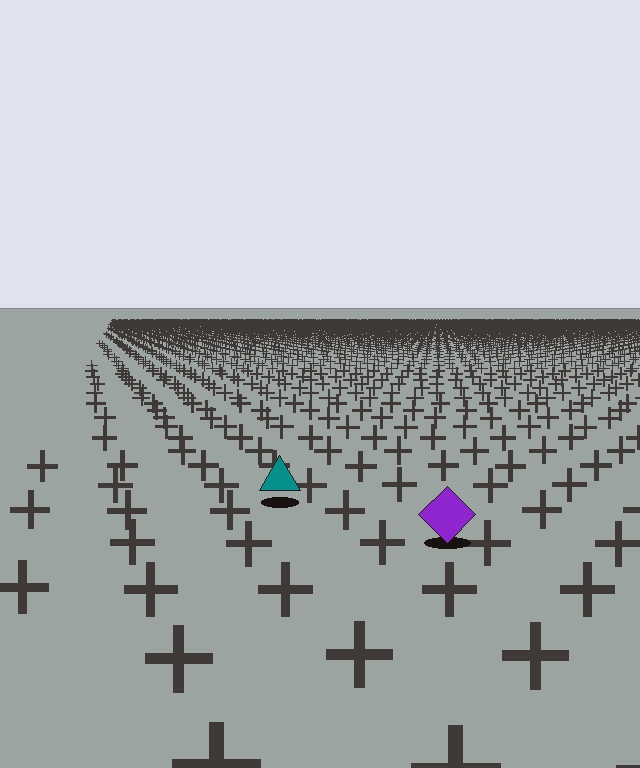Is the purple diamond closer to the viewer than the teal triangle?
Yes. The purple diamond is closer — you can tell from the texture gradient: the ground texture is coarser near it.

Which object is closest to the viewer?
The purple diamond is closest. The texture marks near it are larger and more spread out.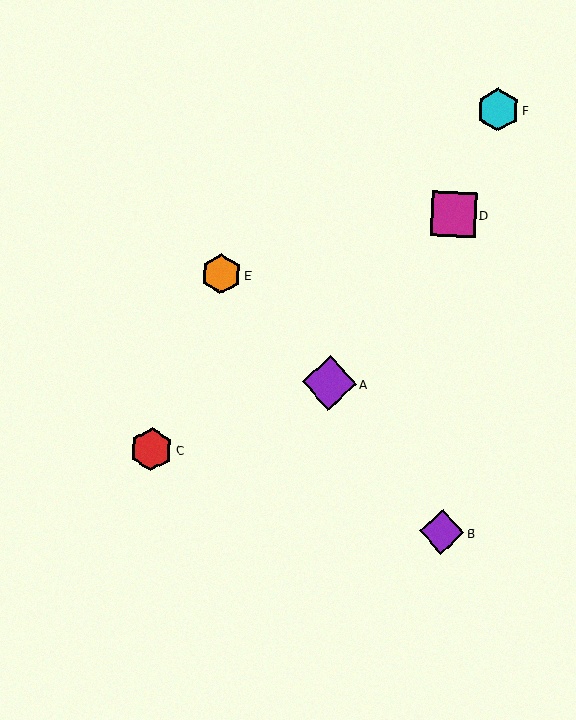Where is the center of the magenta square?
The center of the magenta square is at (453, 214).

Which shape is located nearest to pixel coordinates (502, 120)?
The cyan hexagon (labeled F) at (498, 110) is nearest to that location.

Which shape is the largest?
The purple diamond (labeled A) is the largest.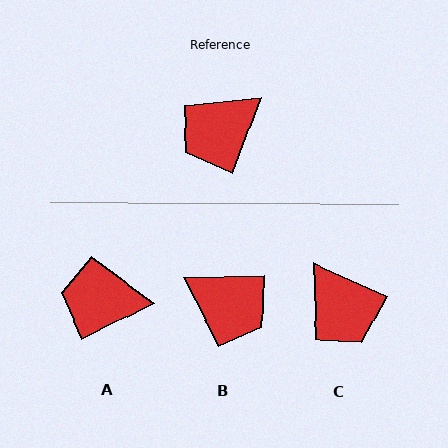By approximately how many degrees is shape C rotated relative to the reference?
Approximately 86 degrees counter-clockwise.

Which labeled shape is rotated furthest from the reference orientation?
B, about 112 degrees away.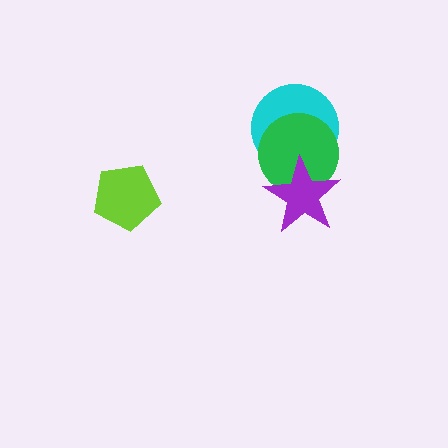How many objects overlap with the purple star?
2 objects overlap with the purple star.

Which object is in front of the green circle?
The purple star is in front of the green circle.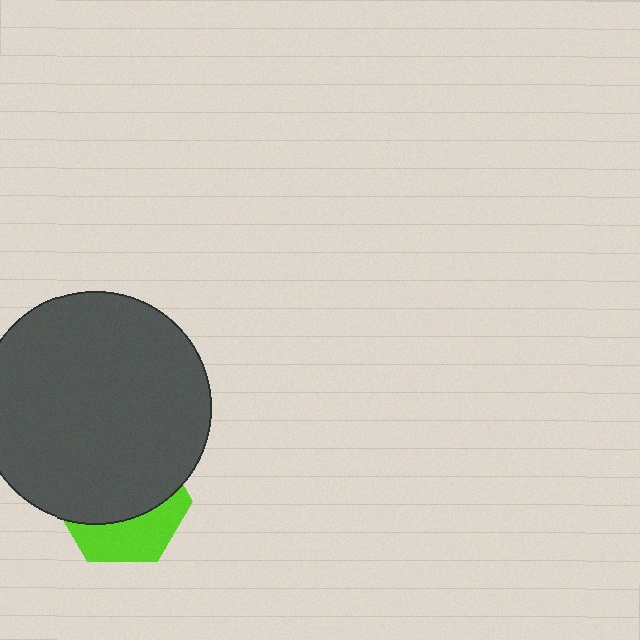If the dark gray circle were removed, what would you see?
You would see the complete lime hexagon.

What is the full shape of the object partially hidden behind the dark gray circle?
The partially hidden object is a lime hexagon.